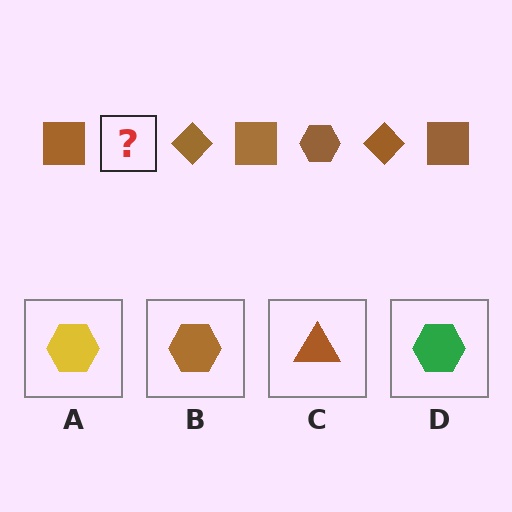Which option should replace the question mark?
Option B.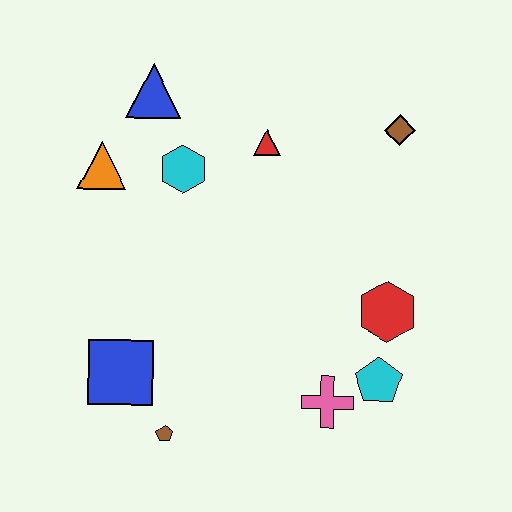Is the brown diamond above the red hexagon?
Yes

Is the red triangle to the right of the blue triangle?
Yes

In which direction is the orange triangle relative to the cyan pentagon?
The orange triangle is to the left of the cyan pentagon.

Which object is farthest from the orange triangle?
The cyan pentagon is farthest from the orange triangle.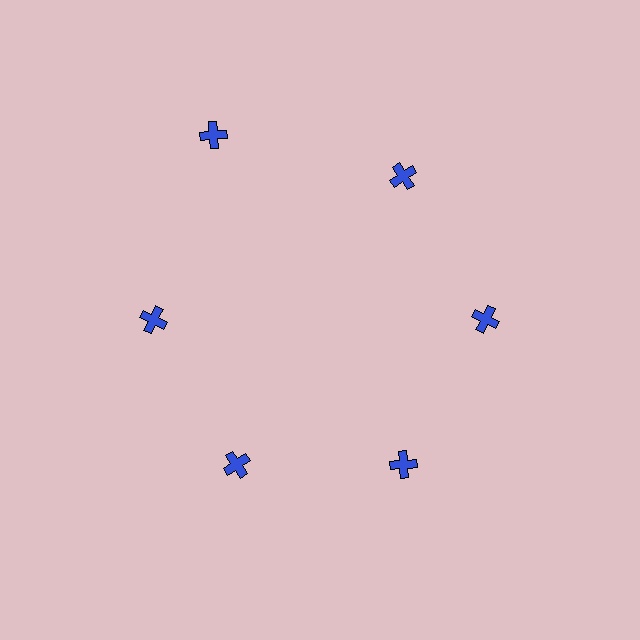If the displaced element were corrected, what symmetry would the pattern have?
It would have 6-fold rotational symmetry — the pattern would map onto itself every 60 degrees.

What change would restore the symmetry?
The symmetry would be restored by moving it inward, back onto the ring so that all 6 crosses sit at equal angles and equal distance from the center.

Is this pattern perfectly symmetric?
No. The 6 blue crosses are arranged in a ring, but one element near the 11 o'clock position is pushed outward from the center, breaking the 6-fold rotational symmetry.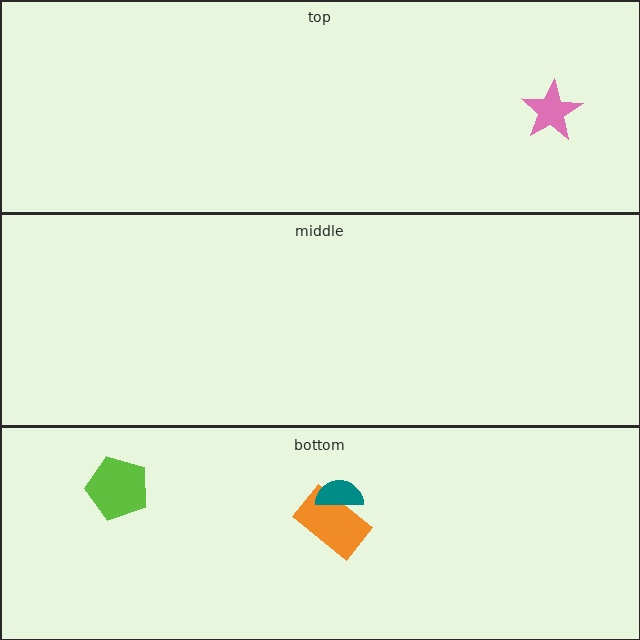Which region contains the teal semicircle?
The bottom region.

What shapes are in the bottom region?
The orange rectangle, the lime pentagon, the teal semicircle.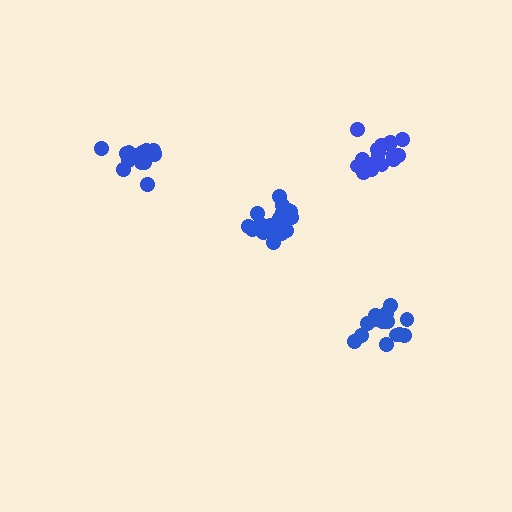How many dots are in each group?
Group 1: 15 dots, Group 2: 15 dots, Group 3: 20 dots, Group 4: 15 dots (65 total).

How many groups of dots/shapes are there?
There are 4 groups.